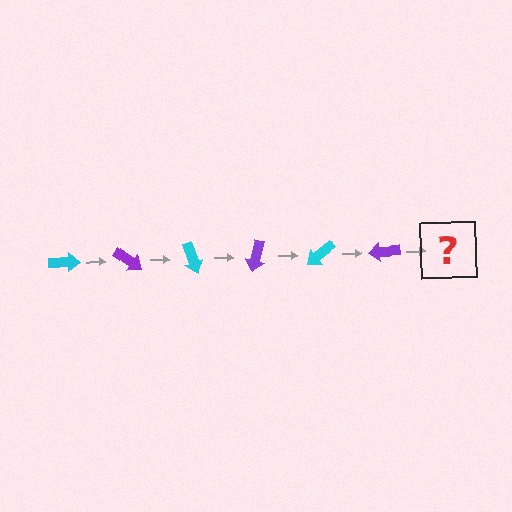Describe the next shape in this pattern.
It should be a cyan arrow, rotated 210 degrees from the start.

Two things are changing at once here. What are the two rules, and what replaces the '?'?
The two rules are that it rotates 35 degrees each step and the color cycles through cyan and purple. The '?' should be a cyan arrow, rotated 210 degrees from the start.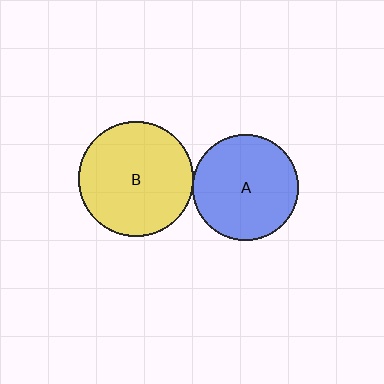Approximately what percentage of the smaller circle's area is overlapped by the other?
Approximately 5%.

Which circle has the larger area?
Circle B (yellow).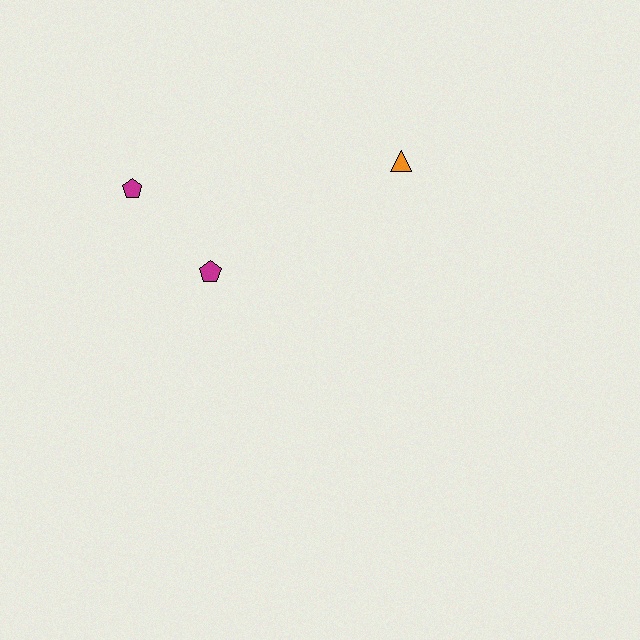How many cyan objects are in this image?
There are no cyan objects.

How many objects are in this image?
There are 3 objects.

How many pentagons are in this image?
There are 2 pentagons.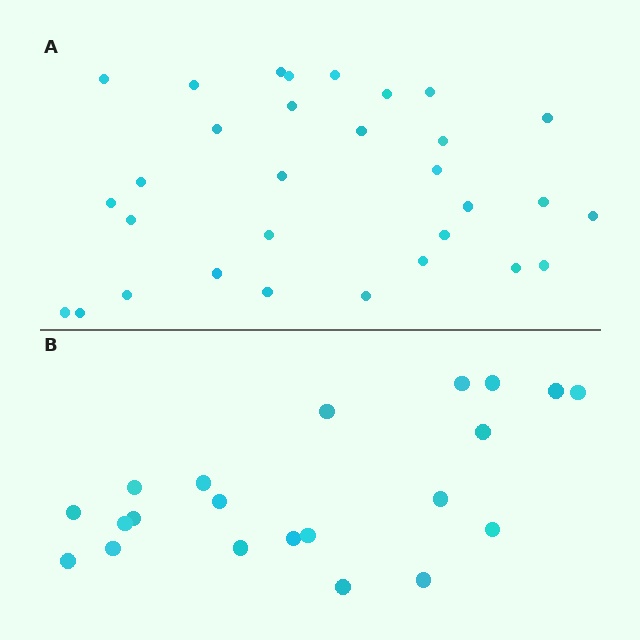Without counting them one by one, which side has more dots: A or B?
Region A (the top region) has more dots.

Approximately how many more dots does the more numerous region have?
Region A has roughly 10 or so more dots than region B.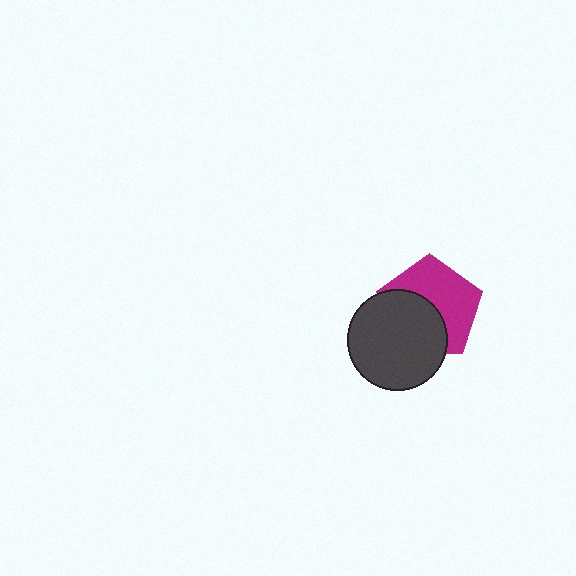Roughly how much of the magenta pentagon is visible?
About half of it is visible (roughly 54%).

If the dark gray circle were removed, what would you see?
You would see the complete magenta pentagon.